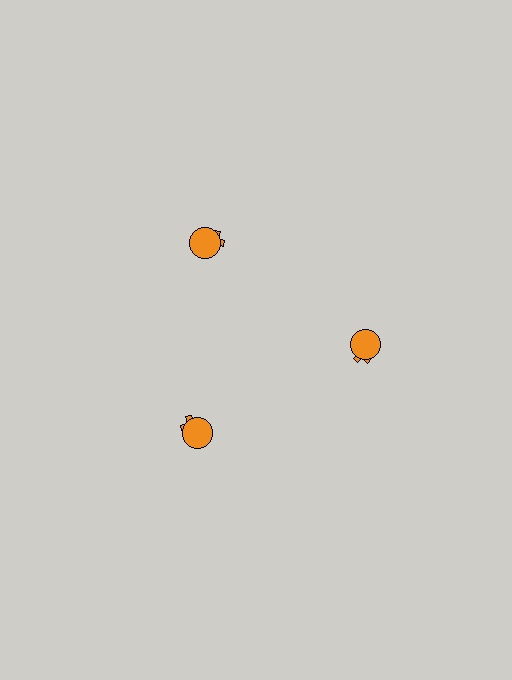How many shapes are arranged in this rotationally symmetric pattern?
There are 6 shapes, arranged in 3 groups of 2.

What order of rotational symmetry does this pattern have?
This pattern has 3-fold rotational symmetry.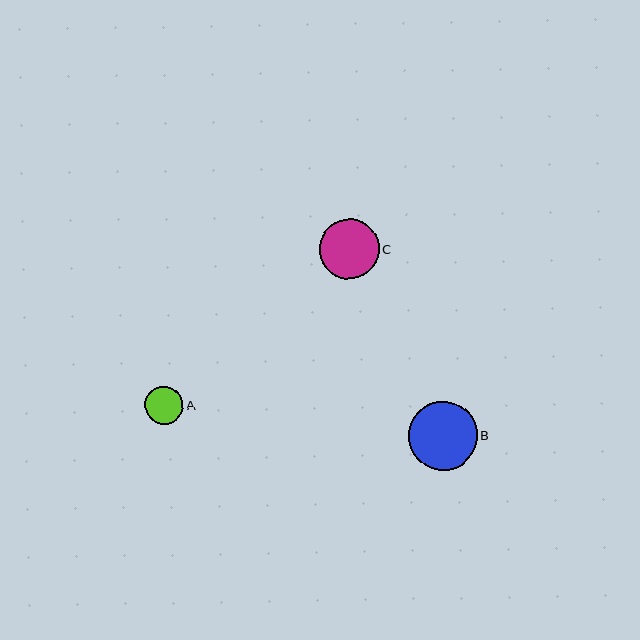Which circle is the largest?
Circle B is the largest with a size of approximately 68 pixels.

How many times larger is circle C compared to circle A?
Circle C is approximately 1.5 times the size of circle A.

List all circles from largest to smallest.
From largest to smallest: B, C, A.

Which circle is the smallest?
Circle A is the smallest with a size of approximately 39 pixels.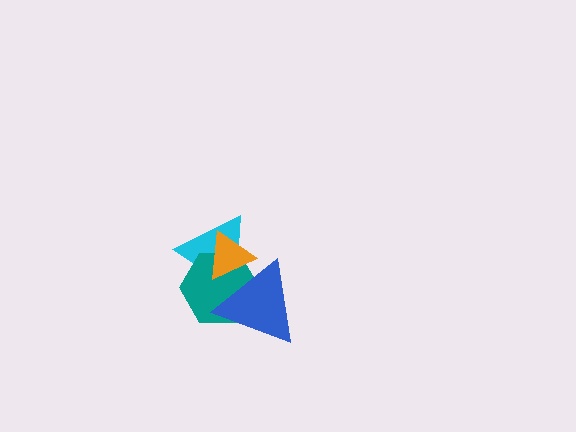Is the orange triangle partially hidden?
No, no other shape covers it.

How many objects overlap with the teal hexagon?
3 objects overlap with the teal hexagon.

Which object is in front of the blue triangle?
The orange triangle is in front of the blue triangle.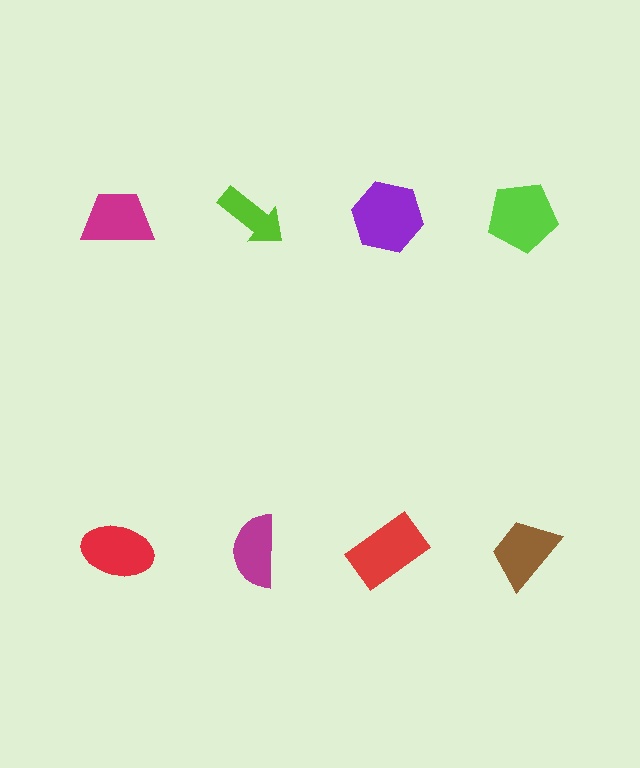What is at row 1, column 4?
A lime pentagon.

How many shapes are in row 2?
4 shapes.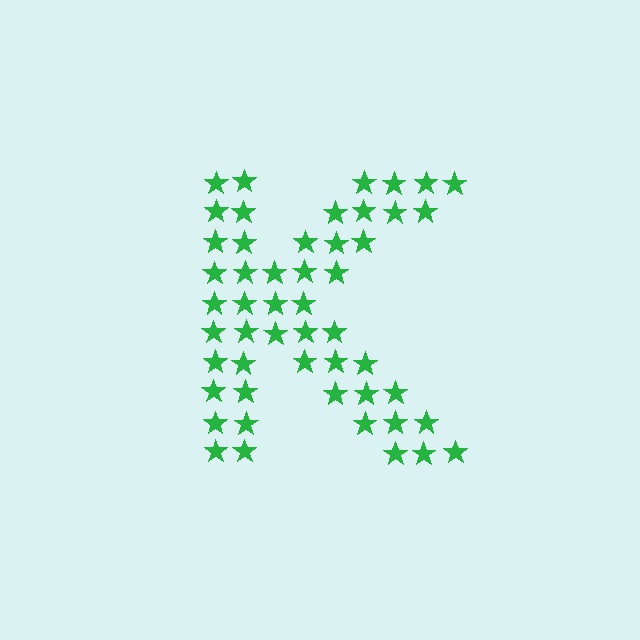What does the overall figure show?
The overall figure shows the letter K.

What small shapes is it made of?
It is made of small stars.